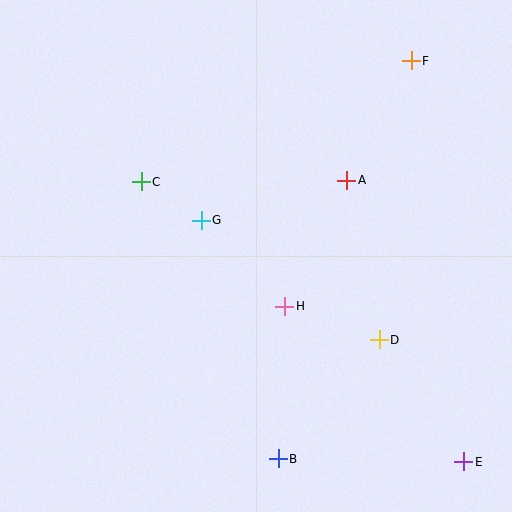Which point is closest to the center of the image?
Point H at (285, 306) is closest to the center.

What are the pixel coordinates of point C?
Point C is at (141, 182).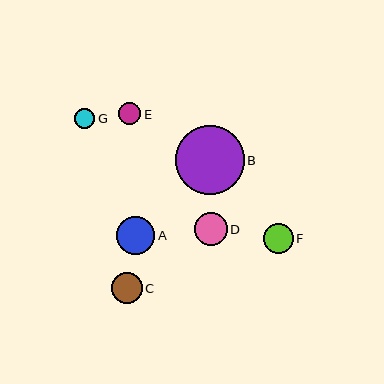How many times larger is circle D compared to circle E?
Circle D is approximately 1.5 times the size of circle E.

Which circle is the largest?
Circle B is the largest with a size of approximately 69 pixels.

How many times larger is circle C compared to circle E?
Circle C is approximately 1.4 times the size of circle E.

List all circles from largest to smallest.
From largest to smallest: B, A, D, C, F, E, G.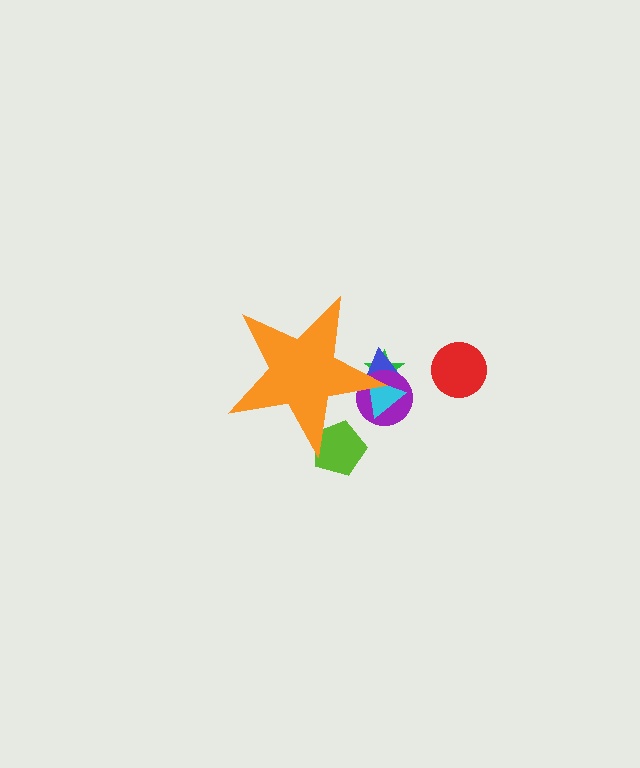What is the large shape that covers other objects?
An orange star.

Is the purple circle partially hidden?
Yes, the purple circle is partially hidden behind the orange star.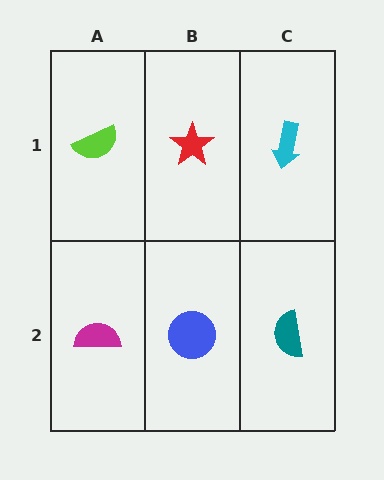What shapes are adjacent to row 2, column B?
A red star (row 1, column B), a magenta semicircle (row 2, column A), a teal semicircle (row 2, column C).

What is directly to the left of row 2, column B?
A magenta semicircle.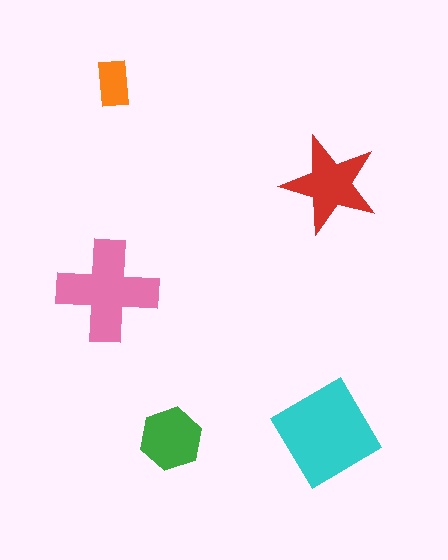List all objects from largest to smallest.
The cyan diamond, the pink cross, the red star, the green hexagon, the orange rectangle.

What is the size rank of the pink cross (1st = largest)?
2nd.